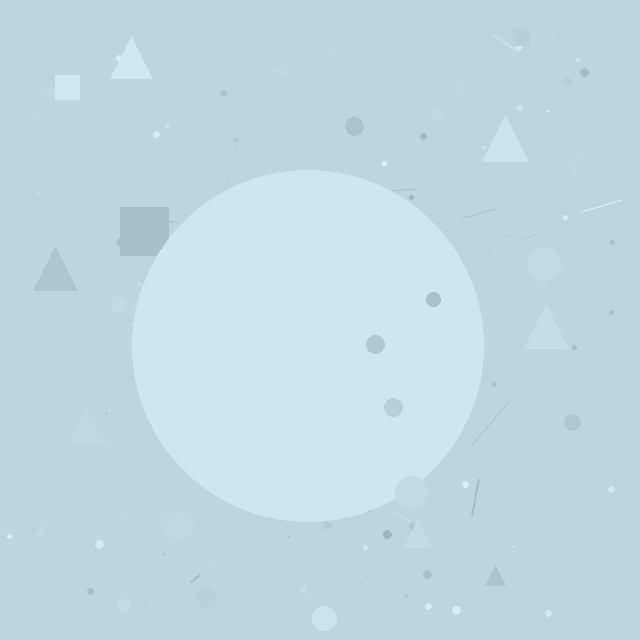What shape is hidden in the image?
A circle is hidden in the image.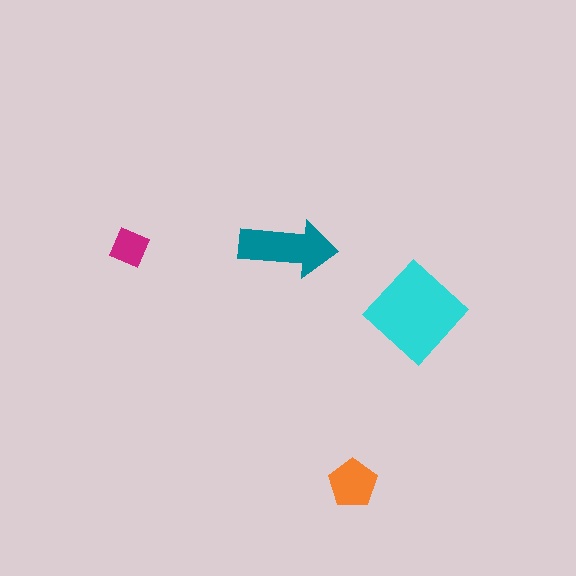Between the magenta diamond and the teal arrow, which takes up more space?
The teal arrow.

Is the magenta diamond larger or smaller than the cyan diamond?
Smaller.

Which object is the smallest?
The magenta diamond.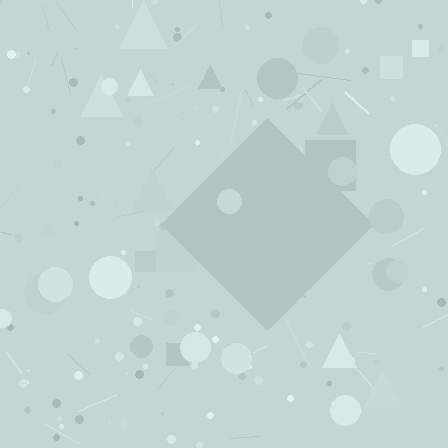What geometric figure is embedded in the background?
A diamond is embedded in the background.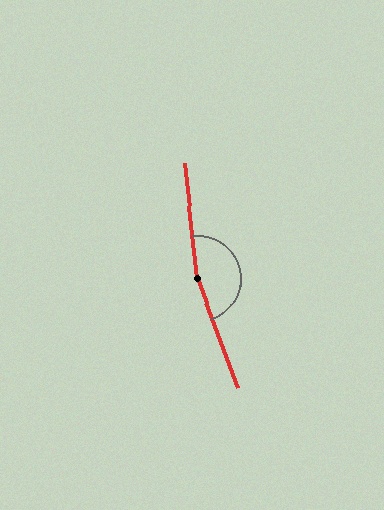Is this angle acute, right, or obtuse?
It is obtuse.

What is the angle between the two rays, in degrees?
Approximately 165 degrees.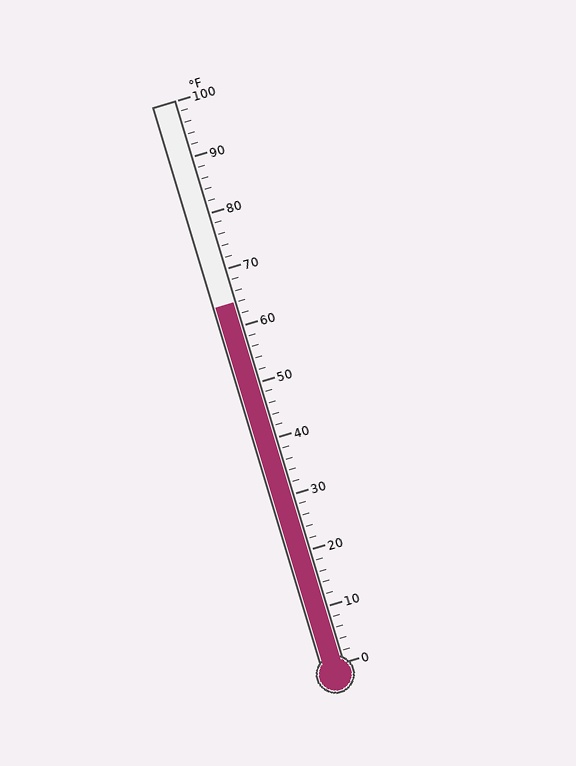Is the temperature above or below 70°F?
The temperature is below 70°F.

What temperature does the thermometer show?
The thermometer shows approximately 64°F.